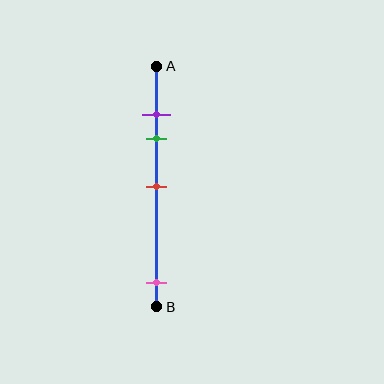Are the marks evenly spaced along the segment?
No, the marks are not evenly spaced.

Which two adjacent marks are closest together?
The purple and green marks are the closest adjacent pair.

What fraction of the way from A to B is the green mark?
The green mark is approximately 30% (0.3) of the way from A to B.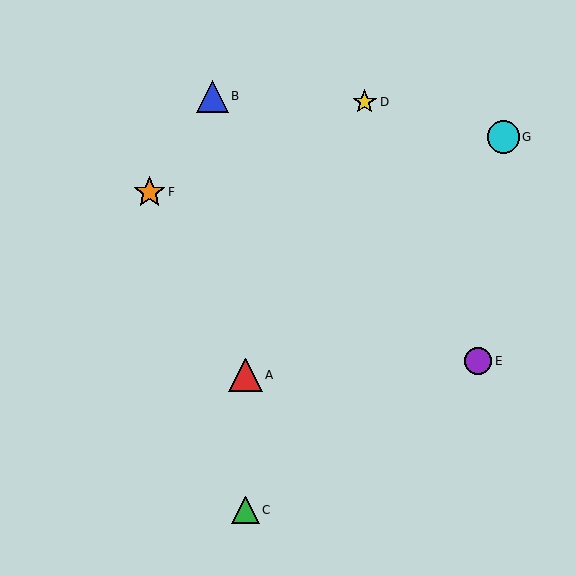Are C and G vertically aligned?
No, C is at x≈245 and G is at x≈503.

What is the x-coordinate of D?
Object D is at x≈365.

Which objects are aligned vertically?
Objects A, C are aligned vertically.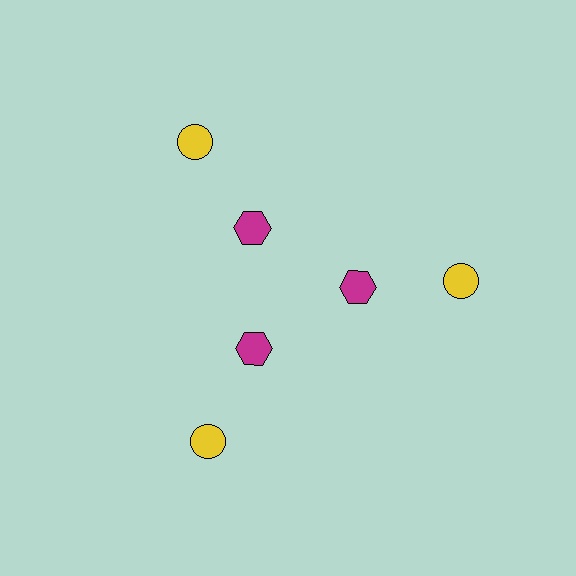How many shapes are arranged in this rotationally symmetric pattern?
There are 6 shapes, arranged in 3 groups of 2.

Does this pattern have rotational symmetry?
Yes, this pattern has 3-fold rotational symmetry. It looks the same after rotating 120 degrees around the center.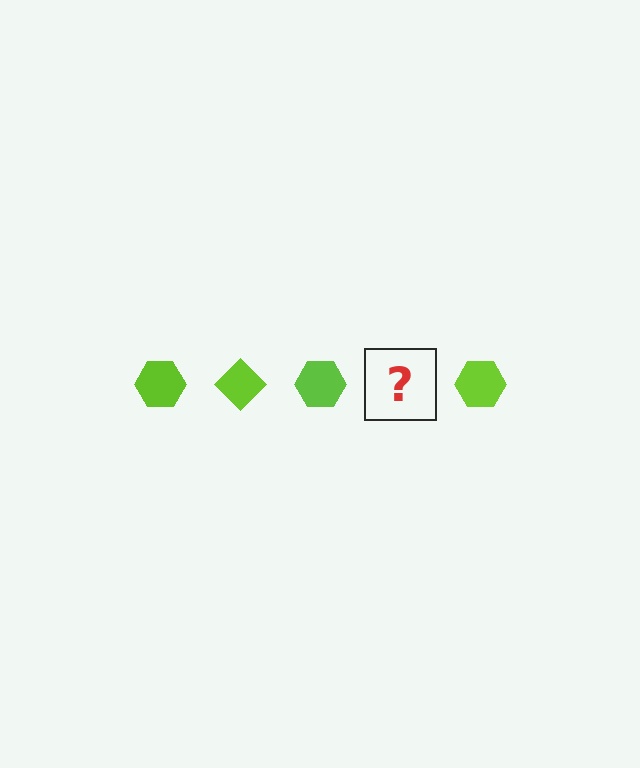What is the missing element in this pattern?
The missing element is a lime diamond.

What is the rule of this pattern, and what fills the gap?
The rule is that the pattern cycles through hexagon, diamond shapes in lime. The gap should be filled with a lime diamond.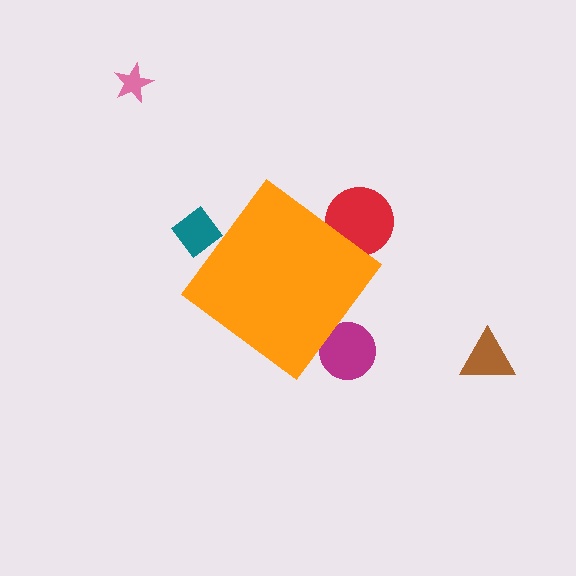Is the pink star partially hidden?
No, the pink star is fully visible.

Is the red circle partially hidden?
Yes, the red circle is partially hidden behind the orange diamond.